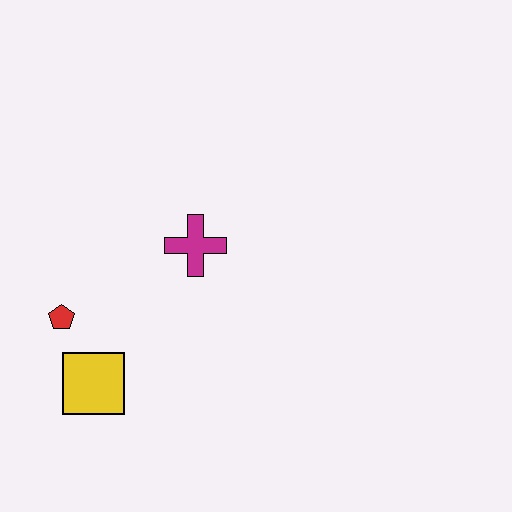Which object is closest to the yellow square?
The red pentagon is closest to the yellow square.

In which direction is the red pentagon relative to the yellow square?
The red pentagon is above the yellow square.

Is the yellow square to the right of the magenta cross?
No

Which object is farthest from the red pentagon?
The magenta cross is farthest from the red pentagon.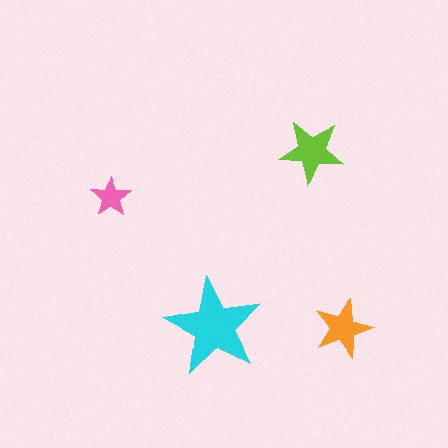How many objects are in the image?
There are 4 objects in the image.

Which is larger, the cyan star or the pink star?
The cyan one.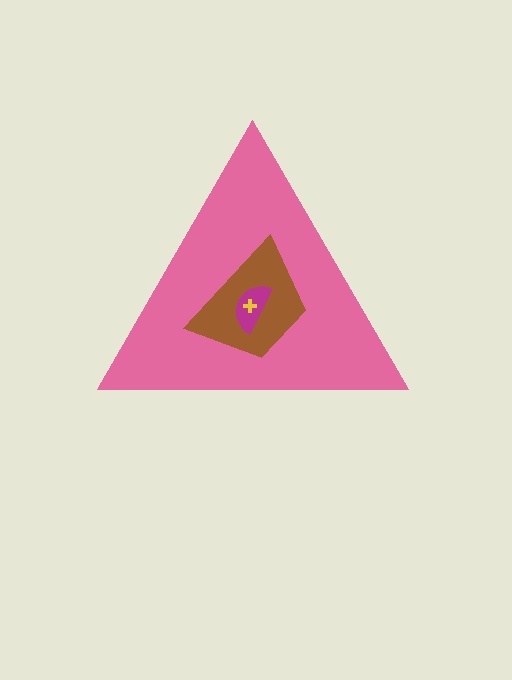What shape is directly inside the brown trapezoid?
The magenta semicircle.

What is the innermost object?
The yellow cross.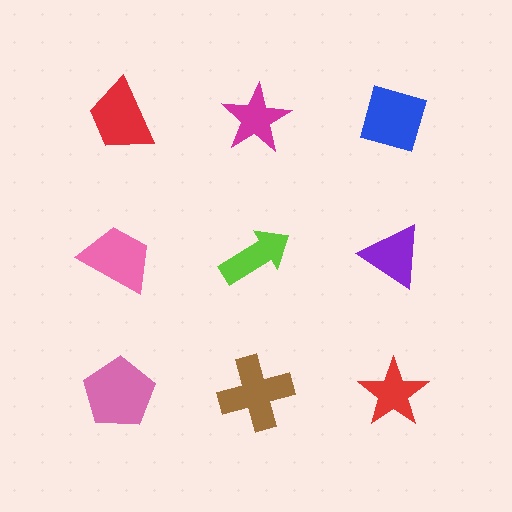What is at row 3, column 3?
A red star.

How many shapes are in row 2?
3 shapes.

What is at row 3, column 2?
A brown cross.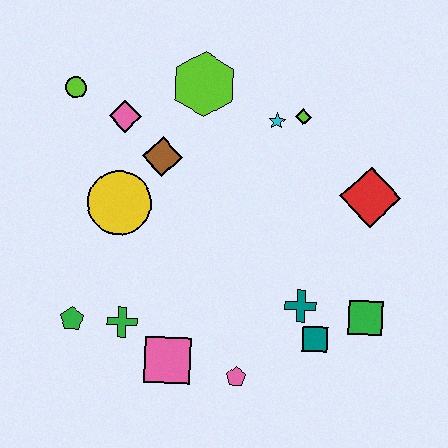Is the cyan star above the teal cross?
Yes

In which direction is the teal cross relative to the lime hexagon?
The teal cross is below the lime hexagon.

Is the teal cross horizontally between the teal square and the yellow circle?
Yes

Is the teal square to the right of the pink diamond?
Yes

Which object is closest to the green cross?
The green pentagon is closest to the green cross.